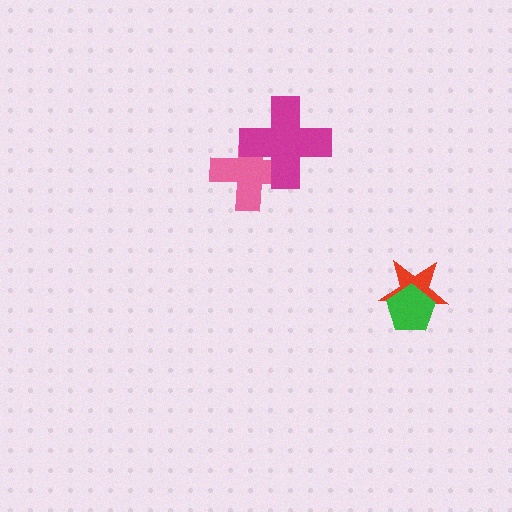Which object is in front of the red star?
The green pentagon is in front of the red star.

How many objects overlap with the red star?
1 object overlaps with the red star.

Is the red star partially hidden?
Yes, it is partially covered by another shape.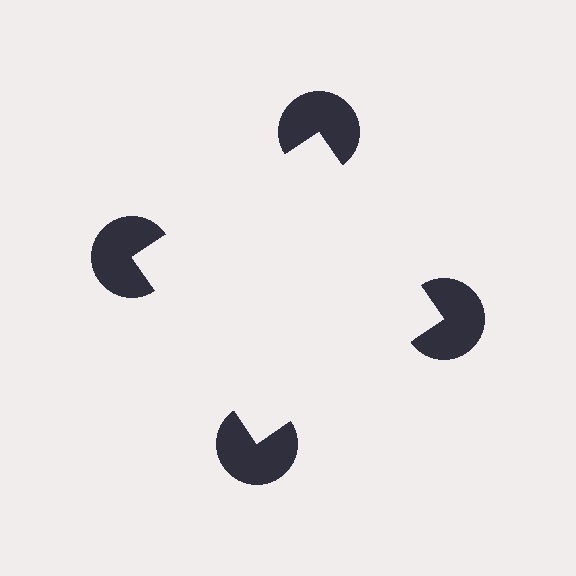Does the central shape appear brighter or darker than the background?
It typically appears slightly brighter than the background, even though no actual brightness change is drawn.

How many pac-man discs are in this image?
There are 4 — one at each vertex of the illusory square.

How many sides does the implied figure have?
4 sides.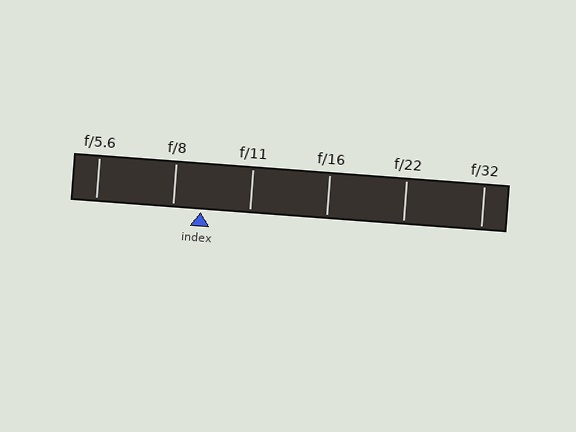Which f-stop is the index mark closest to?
The index mark is closest to f/8.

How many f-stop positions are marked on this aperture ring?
There are 6 f-stop positions marked.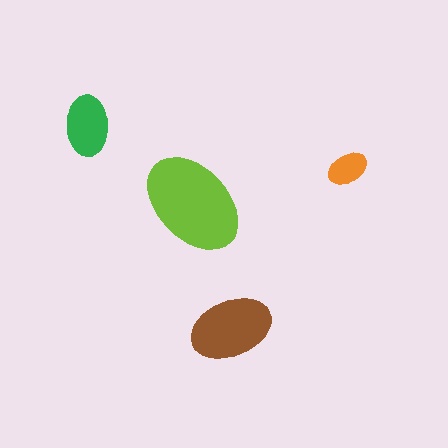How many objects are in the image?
There are 4 objects in the image.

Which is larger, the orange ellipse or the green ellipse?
The green one.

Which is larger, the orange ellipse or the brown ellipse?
The brown one.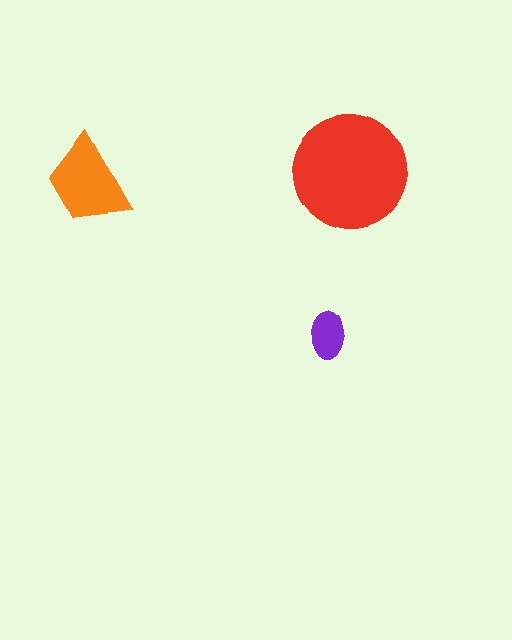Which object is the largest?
The red circle.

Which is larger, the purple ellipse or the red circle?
The red circle.